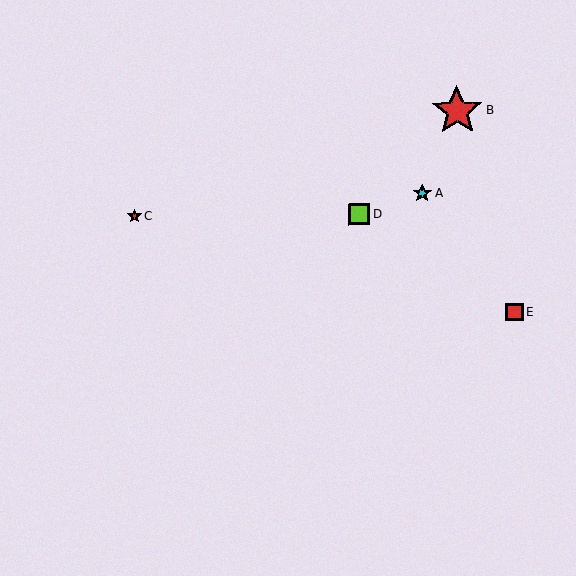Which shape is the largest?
The red star (labeled B) is the largest.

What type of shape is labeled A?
Shape A is a cyan star.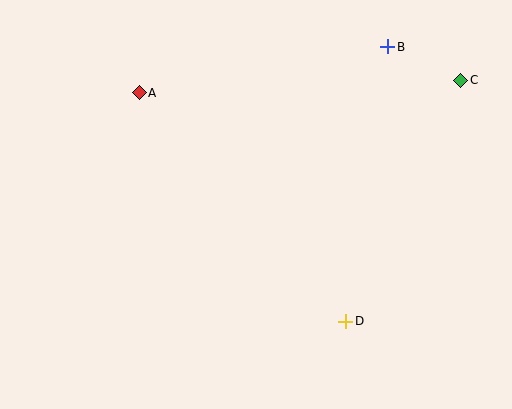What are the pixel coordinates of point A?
Point A is at (139, 93).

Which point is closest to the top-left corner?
Point A is closest to the top-left corner.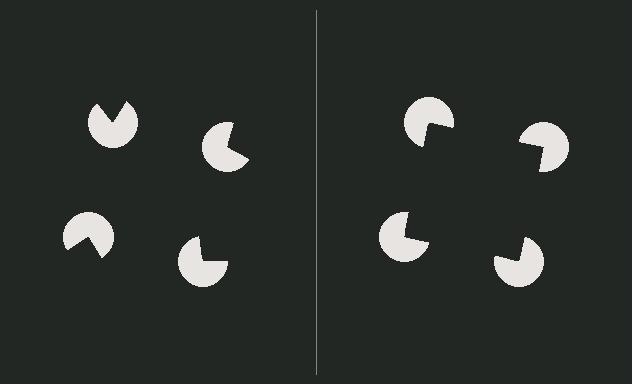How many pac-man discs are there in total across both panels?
8 — 4 on each side.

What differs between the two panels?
The pac-man discs are positioned identically on both sides; only the wedge orientations differ. On the right they align to a square; on the left they are misaligned.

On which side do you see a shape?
An illusory square appears on the right side. On the left side the wedge cuts are rotated, so no coherent shape forms.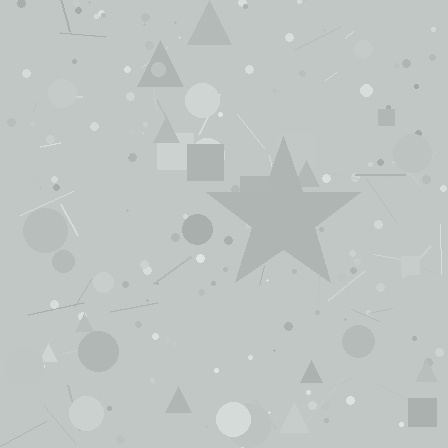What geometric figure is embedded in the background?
A star is embedded in the background.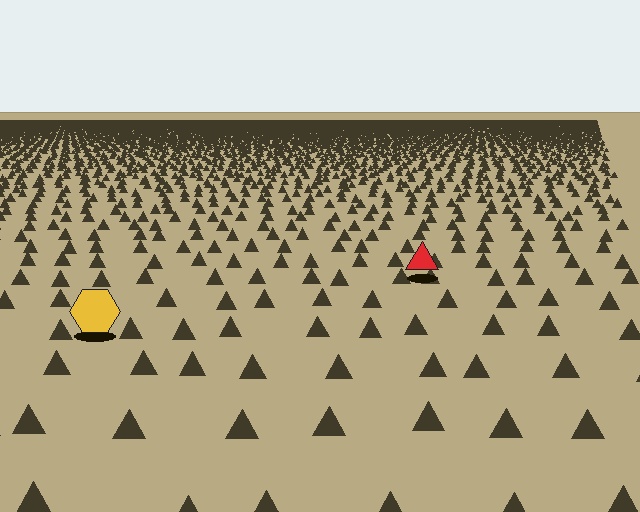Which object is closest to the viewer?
The yellow hexagon is closest. The texture marks near it are larger and more spread out.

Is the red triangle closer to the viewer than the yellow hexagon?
No. The yellow hexagon is closer — you can tell from the texture gradient: the ground texture is coarser near it.